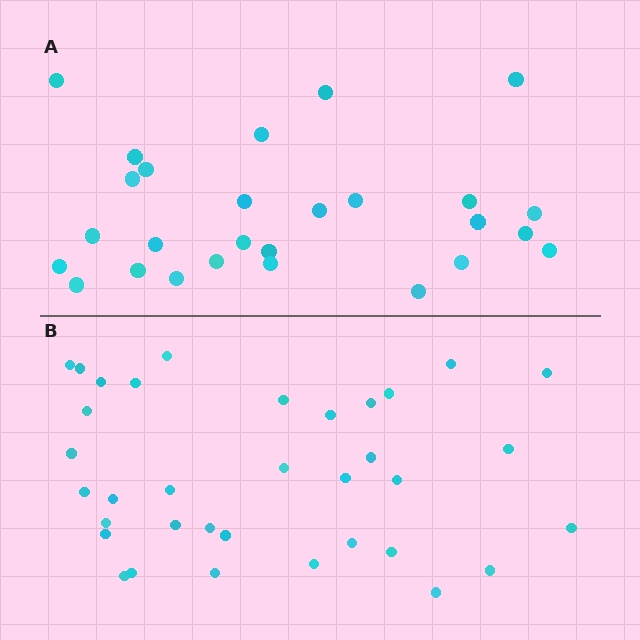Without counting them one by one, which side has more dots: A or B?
Region B (the bottom region) has more dots.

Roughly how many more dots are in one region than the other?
Region B has roughly 8 or so more dots than region A.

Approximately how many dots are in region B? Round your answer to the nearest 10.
About 40 dots. (The exact count is 35, which rounds to 40.)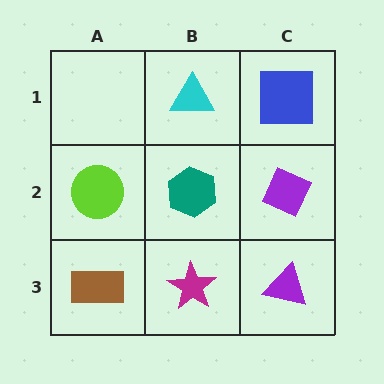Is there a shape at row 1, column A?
No, that cell is empty.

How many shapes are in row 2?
3 shapes.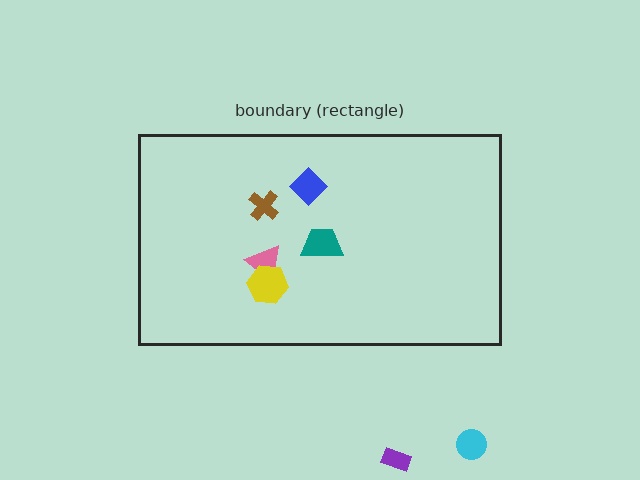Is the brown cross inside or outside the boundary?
Inside.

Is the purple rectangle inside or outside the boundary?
Outside.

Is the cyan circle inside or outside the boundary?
Outside.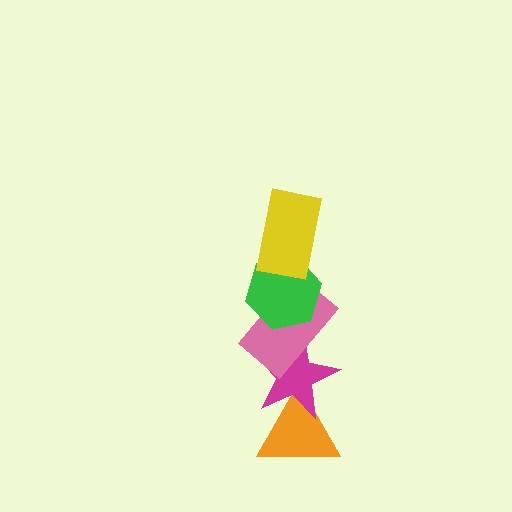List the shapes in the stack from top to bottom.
From top to bottom: the yellow rectangle, the green hexagon, the pink rectangle, the magenta star, the orange triangle.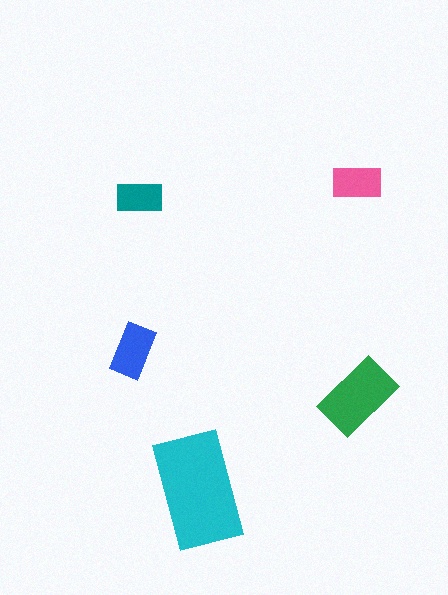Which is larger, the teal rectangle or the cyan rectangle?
The cyan one.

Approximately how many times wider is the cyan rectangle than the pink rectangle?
About 2.5 times wider.